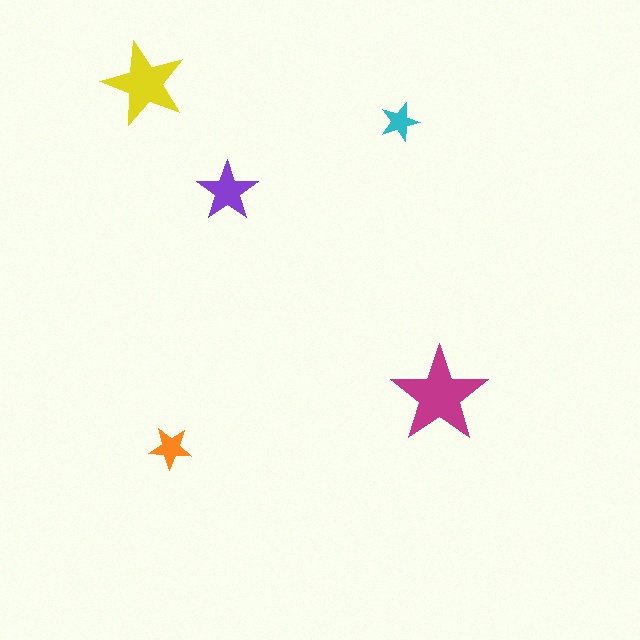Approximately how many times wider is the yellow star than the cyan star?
About 2 times wider.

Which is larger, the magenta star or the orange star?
The magenta one.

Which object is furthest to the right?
The magenta star is rightmost.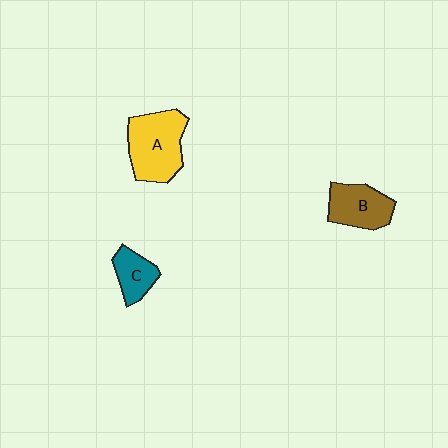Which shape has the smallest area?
Shape C (teal).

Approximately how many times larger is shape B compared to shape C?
Approximately 1.4 times.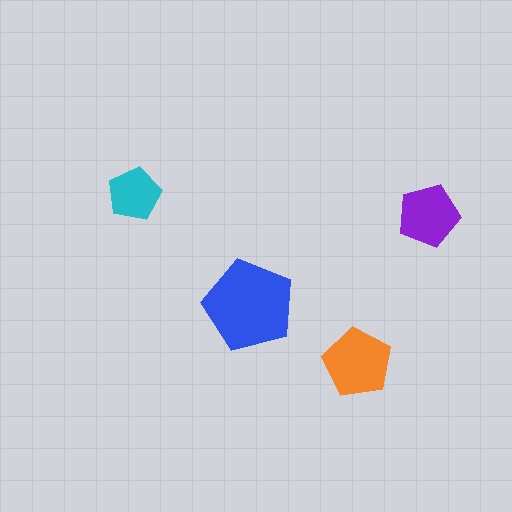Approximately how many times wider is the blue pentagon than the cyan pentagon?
About 1.5 times wider.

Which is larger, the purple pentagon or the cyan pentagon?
The purple one.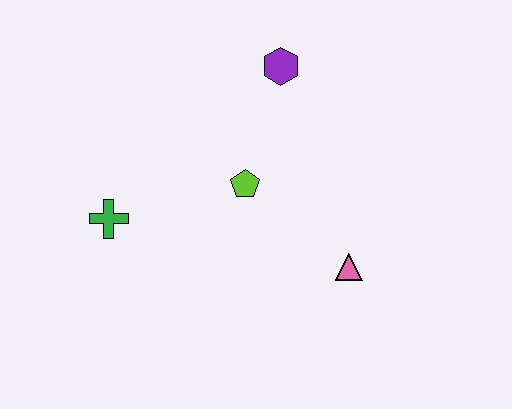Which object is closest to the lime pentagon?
The purple hexagon is closest to the lime pentagon.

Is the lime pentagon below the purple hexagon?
Yes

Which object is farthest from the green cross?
The pink triangle is farthest from the green cross.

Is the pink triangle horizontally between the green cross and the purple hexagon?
No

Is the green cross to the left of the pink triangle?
Yes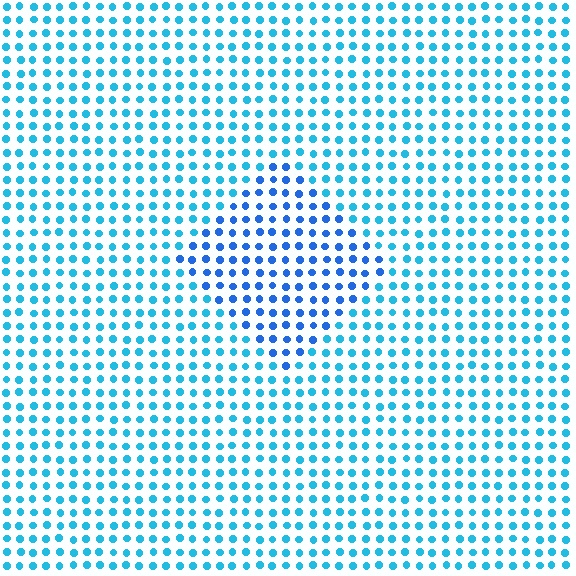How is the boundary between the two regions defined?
The boundary is defined purely by a slight shift in hue (about 26 degrees). Spacing, size, and orientation are identical on both sides.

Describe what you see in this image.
The image is filled with small cyan elements in a uniform arrangement. A diamond-shaped region is visible where the elements are tinted to a slightly different hue, forming a subtle color boundary.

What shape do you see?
I see a diamond.